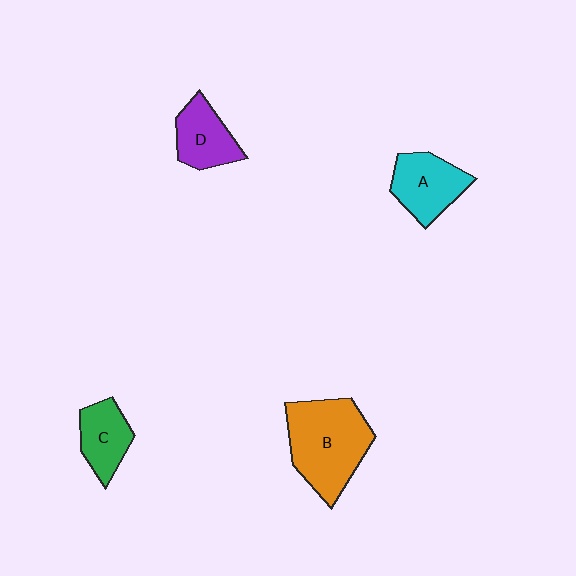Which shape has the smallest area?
Shape C (green).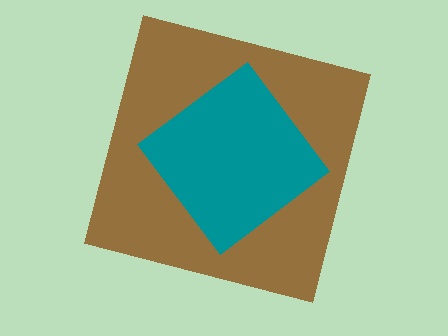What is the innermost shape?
The teal diamond.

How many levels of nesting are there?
2.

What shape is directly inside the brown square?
The teal diamond.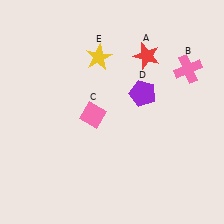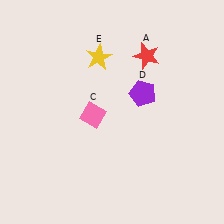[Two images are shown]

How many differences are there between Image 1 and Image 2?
There is 1 difference between the two images.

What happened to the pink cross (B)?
The pink cross (B) was removed in Image 2. It was in the top-right area of Image 1.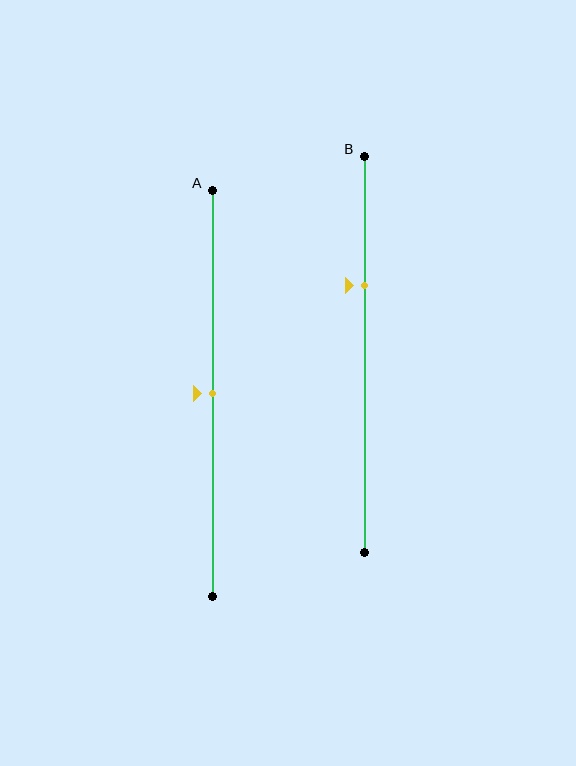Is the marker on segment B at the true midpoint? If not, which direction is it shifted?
No, the marker on segment B is shifted upward by about 17% of the segment length.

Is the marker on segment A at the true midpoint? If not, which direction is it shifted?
Yes, the marker on segment A is at the true midpoint.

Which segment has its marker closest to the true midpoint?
Segment A has its marker closest to the true midpoint.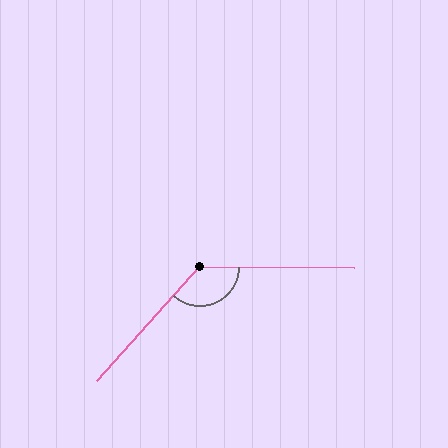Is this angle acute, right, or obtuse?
It is obtuse.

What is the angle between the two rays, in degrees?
Approximately 132 degrees.